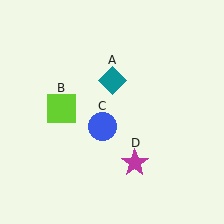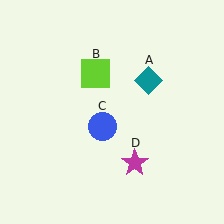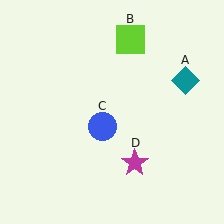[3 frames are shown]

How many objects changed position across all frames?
2 objects changed position: teal diamond (object A), lime square (object B).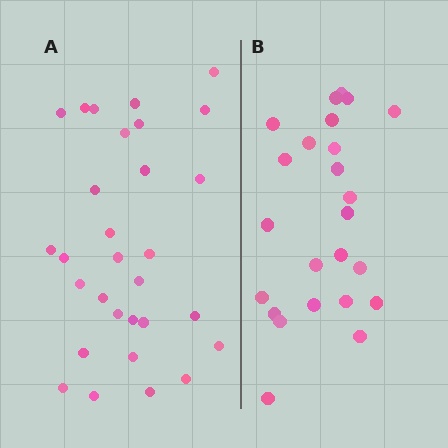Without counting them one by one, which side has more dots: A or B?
Region A (the left region) has more dots.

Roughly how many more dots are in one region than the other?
Region A has about 6 more dots than region B.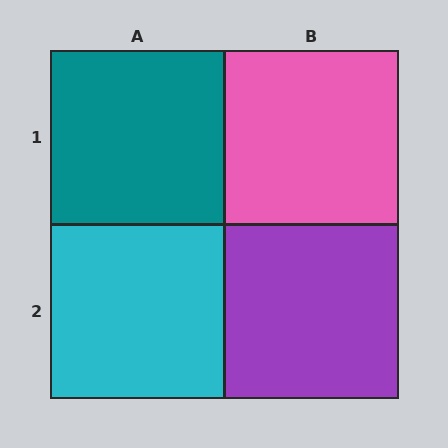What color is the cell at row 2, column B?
Purple.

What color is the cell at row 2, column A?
Cyan.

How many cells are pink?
1 cell is pink.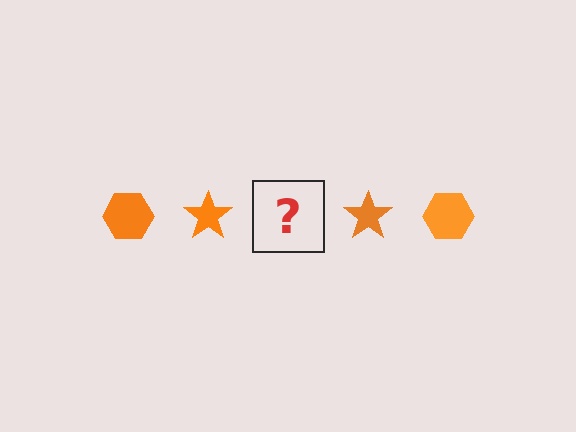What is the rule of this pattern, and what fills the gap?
The rule is that the pattern cycles through hexagon, star shapes in orange. The gap should be filled with an orange hexagon.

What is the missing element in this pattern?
The missing element is an orange hexagon.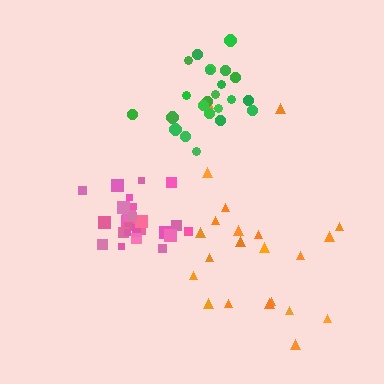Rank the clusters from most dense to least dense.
pink, green, orange.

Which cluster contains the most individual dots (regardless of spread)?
Pink (29).